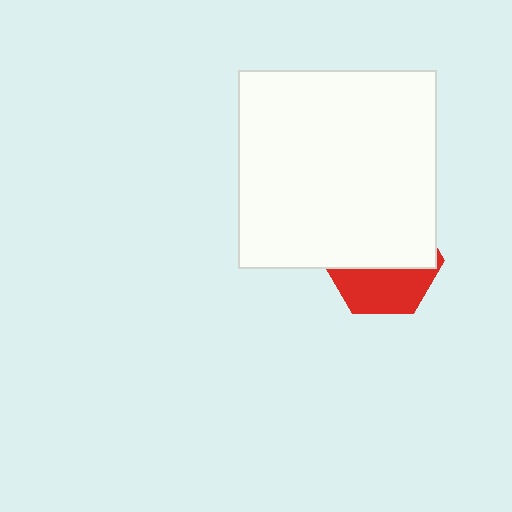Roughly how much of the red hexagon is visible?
A small part of it is visible (roughly 40%).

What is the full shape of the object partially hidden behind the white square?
The partially hidden object is a red hexagon.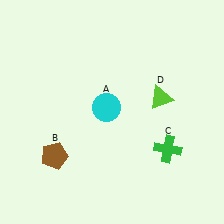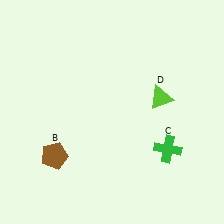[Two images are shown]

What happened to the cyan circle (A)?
The cyan circle (A) was removed in Image 2. It was in the top-left area of Image 1.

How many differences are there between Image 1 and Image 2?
There is 1 difference between the two images.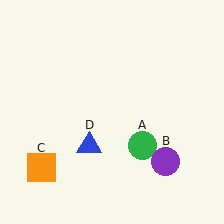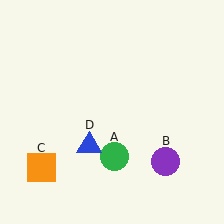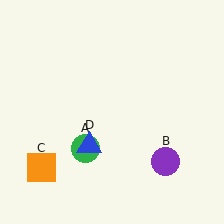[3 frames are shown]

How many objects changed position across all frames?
1 object changed position: green circle (object A).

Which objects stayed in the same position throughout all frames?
Purple circle (object B) and orange square (object C) and blue triangle (object D) remained stationary.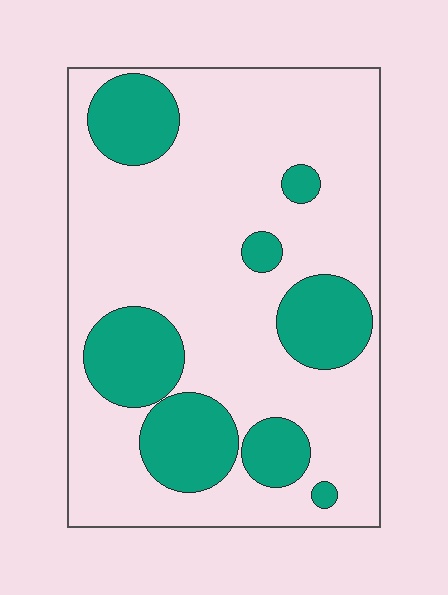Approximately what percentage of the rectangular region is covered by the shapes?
Approximately 25%.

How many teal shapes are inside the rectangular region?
8.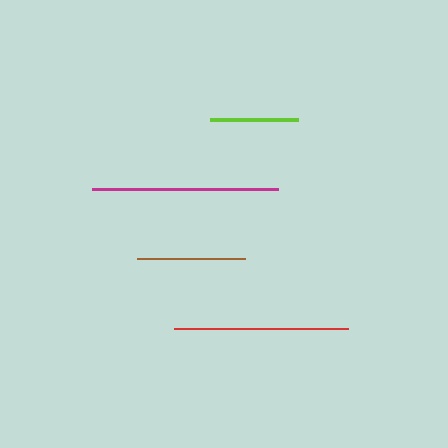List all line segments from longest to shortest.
From longest to shortest: magenta, red, brown, lime.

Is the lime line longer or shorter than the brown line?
The brown line is longer than the lime line.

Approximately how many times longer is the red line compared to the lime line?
The red line is approximately 2.0 times the length of the lime line.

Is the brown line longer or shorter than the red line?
The red line is longer than the brown line.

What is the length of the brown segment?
The brown segment is approximately 109 pixels long.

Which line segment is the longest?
The magenta line is the longest at approximately 186 pixels.